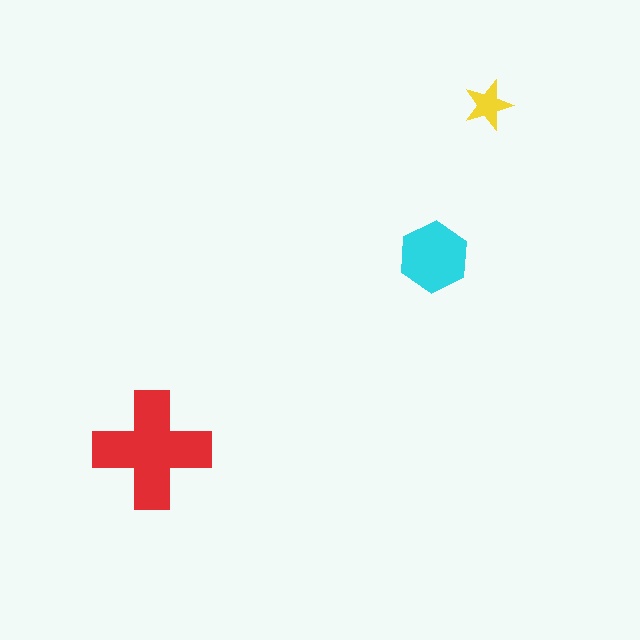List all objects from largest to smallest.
The red cross, the cyan hexagon, the yellow star.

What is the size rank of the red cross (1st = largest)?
1st.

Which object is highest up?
The yellow star is topmost.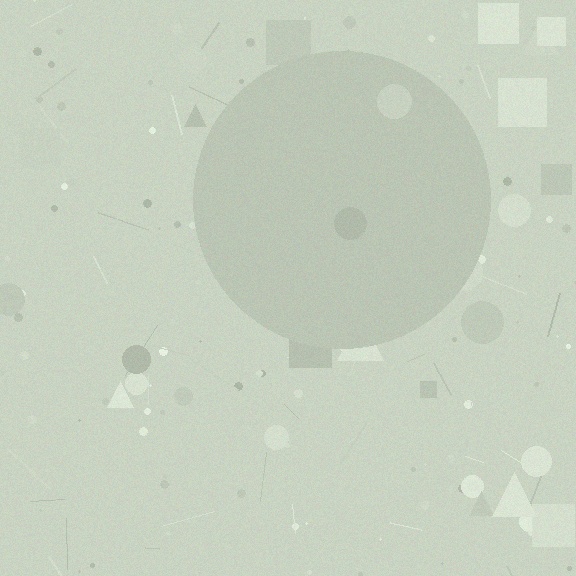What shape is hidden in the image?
A circle is hidden in the image.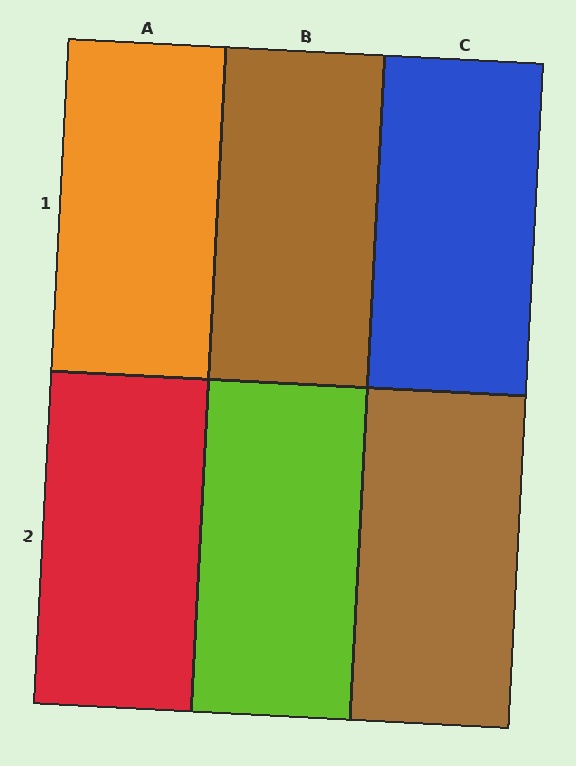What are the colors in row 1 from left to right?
Orange, brown, blue.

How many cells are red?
1 cell is red.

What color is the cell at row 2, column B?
Lime.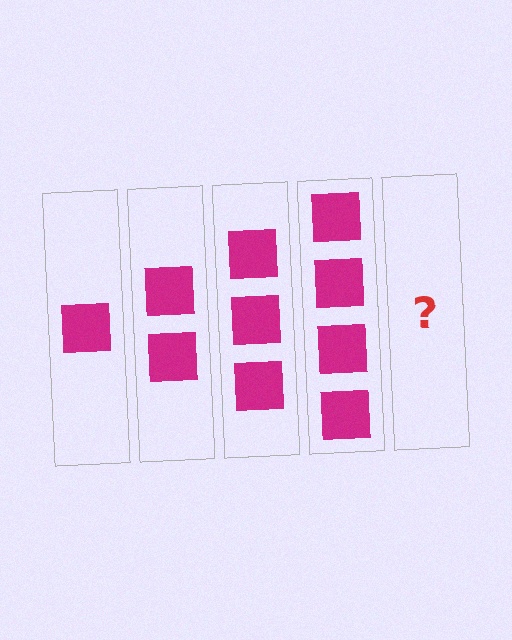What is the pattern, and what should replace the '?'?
The pattern is that each step adds one more square. The '?' should be 5 squares.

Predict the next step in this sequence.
The next step is 5 squares.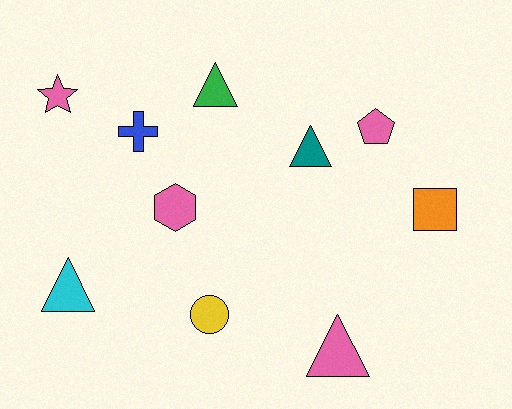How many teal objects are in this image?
There is 1 teal object.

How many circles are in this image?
There is 1 circle.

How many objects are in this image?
There are 10 objects.